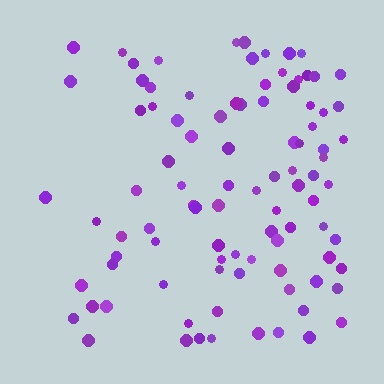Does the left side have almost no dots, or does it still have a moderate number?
Still a moderate number, just noticeably fewer than the right.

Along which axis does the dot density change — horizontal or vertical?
Horizontal.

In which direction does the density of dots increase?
From left to right, with the right side densest.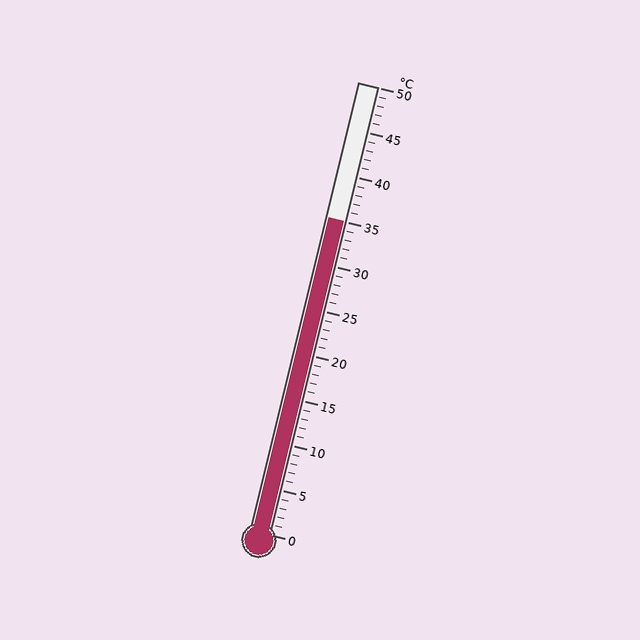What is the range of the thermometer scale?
The thermometer scale ranges from 0°C to 50°C.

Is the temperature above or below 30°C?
The temperature is above 30°C.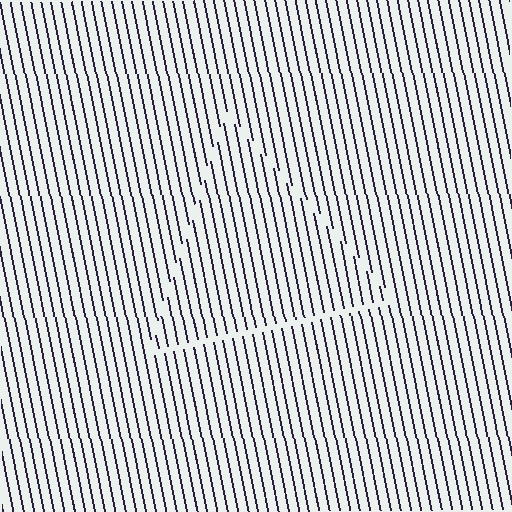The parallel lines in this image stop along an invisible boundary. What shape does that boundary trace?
An illusory triangle. The interior of the shape contains the same grating, shifted by half a period — the contour is defined by the phase discontinuity where line-ends from the inner and outer gratings abut.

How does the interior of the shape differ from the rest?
The interior of the shape contains the same grating, shifted by half a period — the contour is defined by the phase discontinuity where line-ends from the inner and outer gratings abut.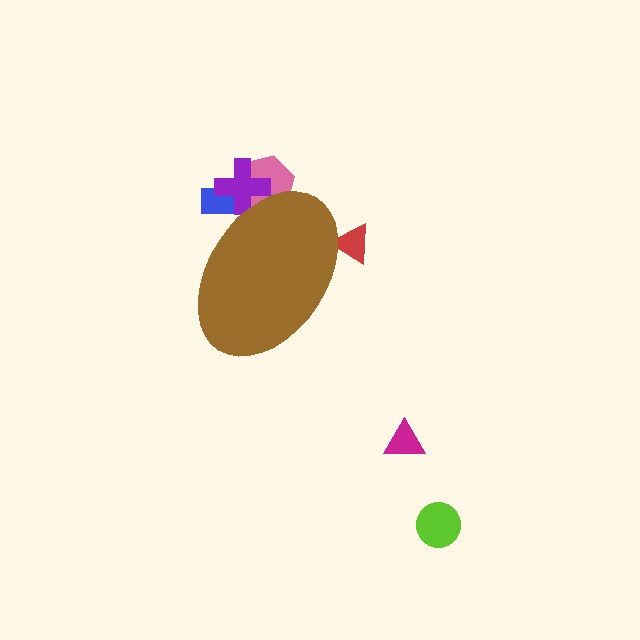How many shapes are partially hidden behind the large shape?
4 shapes are partially hidden.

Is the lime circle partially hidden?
No, the lime circle is fully visible.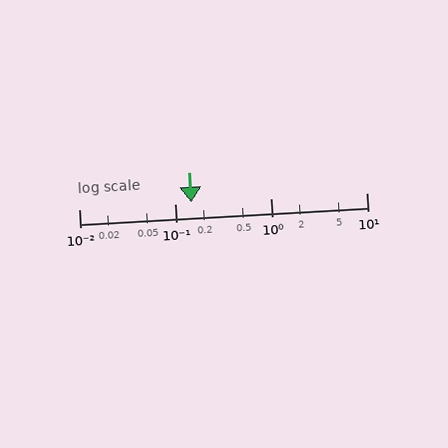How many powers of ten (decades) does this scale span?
The scale spans 3 decades, from 0.01 to 10.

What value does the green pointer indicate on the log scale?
The pointer indicates approximately 0.15.